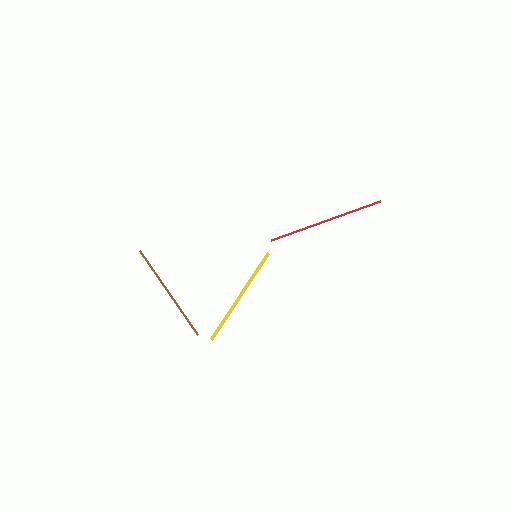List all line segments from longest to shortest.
From longest to shortest: red, yellow, brown.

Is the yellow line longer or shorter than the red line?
The red line is longer than the yellow line.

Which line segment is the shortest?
The brown line is the shortest at approximately 102 pixels.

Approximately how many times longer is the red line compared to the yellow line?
The red line is approximately 1.1 times the length of the yellow line.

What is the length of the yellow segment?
The yellow segment is approximately 102 pixels long.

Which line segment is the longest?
The red line is the longest at approximately 116 pixels.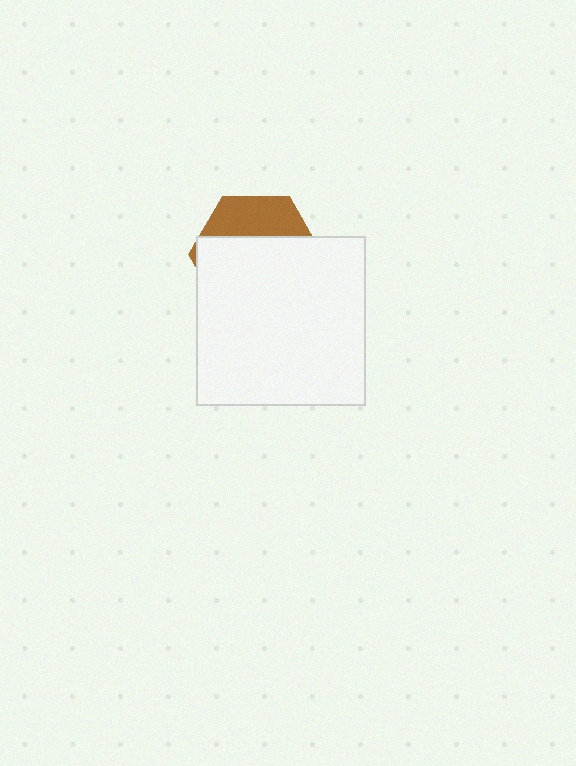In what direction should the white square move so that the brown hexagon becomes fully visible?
The white square should move down. That is the shortest direction to clear the overlap and leave the brown hexagon fully visible.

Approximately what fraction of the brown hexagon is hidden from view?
Roughly 69% of the brown hexagon is hidden behind the white square.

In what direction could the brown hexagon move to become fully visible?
The brown hexagon could move up. That would shift it out from behind the white square entirely.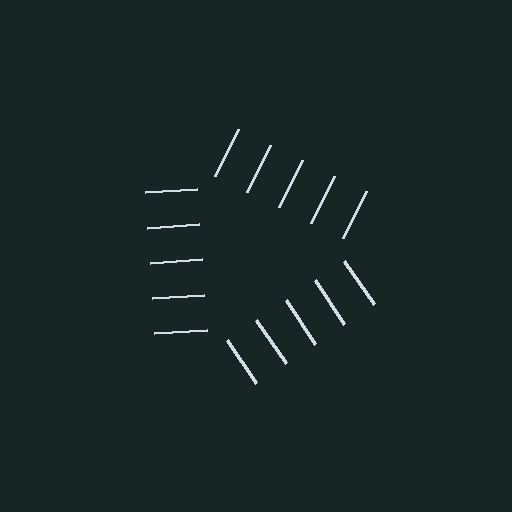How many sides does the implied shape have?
3 sides — the line-ends trace a triangle.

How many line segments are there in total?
15 — 5 along each of the 3 edges.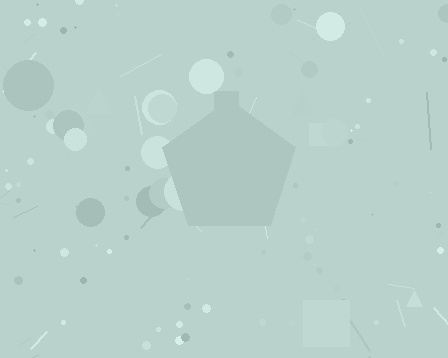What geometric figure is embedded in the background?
A pentagon is embedded in the background.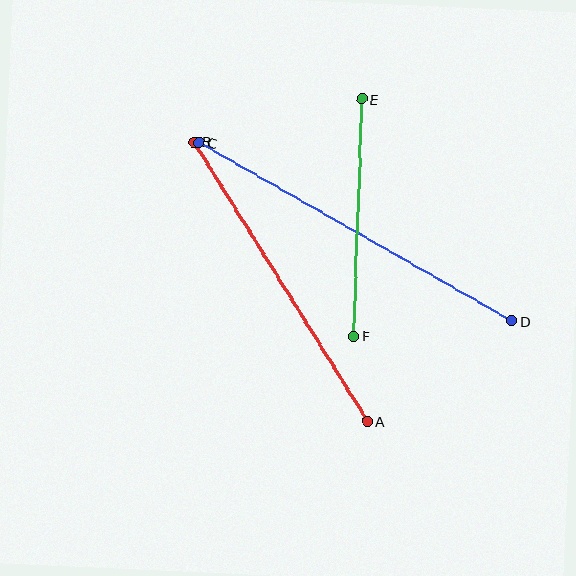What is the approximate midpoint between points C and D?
The midpoint is at approximately (355, 232) pixels.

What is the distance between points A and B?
The distance is approximately 329 pixels.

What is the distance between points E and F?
The distance is approximately 238 pixels.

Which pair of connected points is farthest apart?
Points C and D are farthest apart.